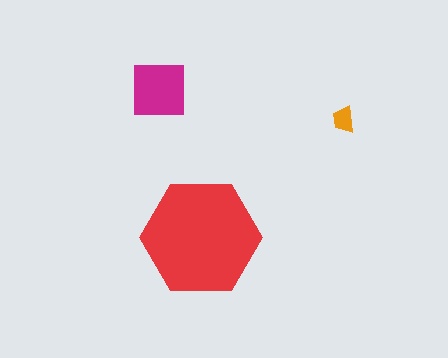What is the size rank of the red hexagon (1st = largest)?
1st.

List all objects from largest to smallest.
The red hexagon, the magenta square, the orange trapezoid.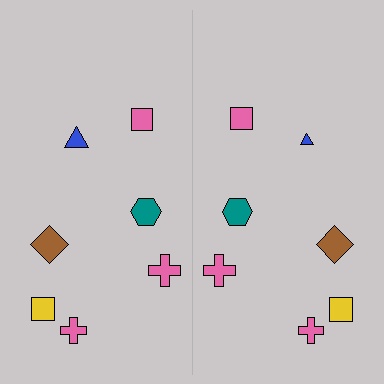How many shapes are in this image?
There are 14 shapes in this image.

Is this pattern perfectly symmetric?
No, the pattern is not perfectly symmetric. The blue triangle on the right side has a different size than its mirror counterpart.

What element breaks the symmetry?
The blue triangle on the right side has a different size than its mirror counterpart.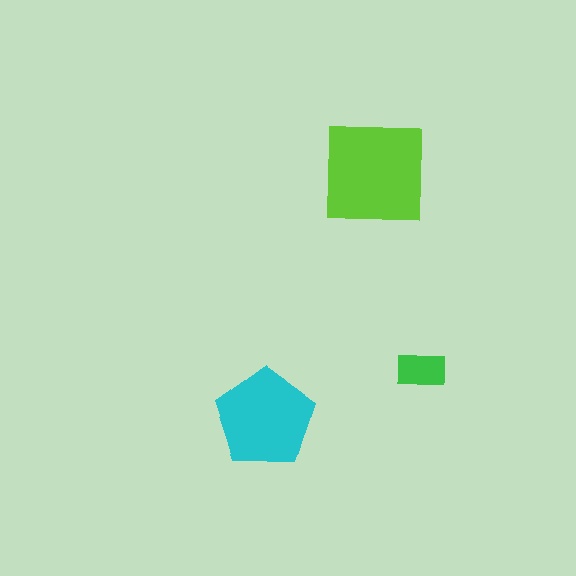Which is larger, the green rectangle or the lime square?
The lime square.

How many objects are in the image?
There are 3 objects in the image.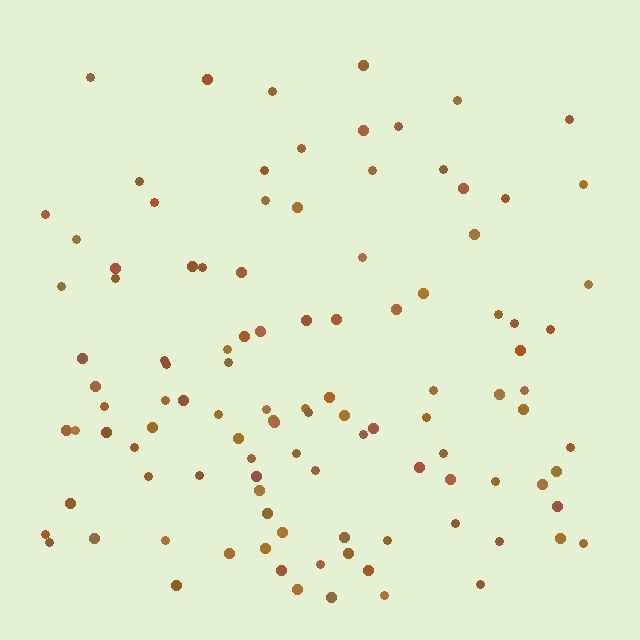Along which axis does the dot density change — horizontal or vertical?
Vertical.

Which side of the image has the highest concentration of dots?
The bottom.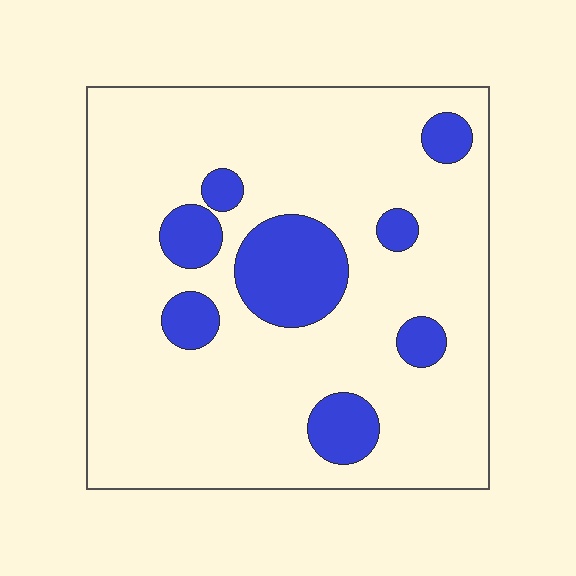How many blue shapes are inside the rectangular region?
8.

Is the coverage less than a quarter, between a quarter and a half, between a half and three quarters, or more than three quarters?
Less than a quarter.